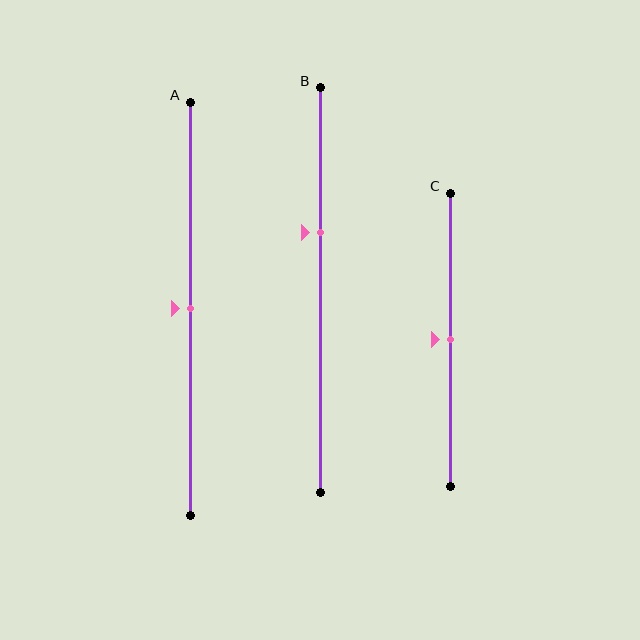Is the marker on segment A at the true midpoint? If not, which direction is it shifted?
Yes, the marker on segment A is at the true midpoint.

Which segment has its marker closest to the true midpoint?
Segment A has its marker closest to the true midpoint.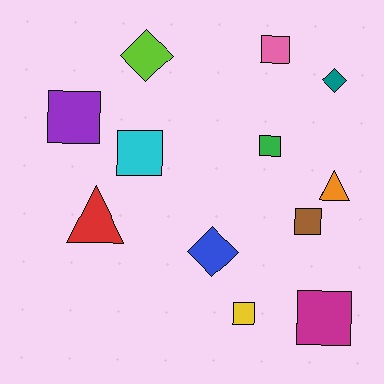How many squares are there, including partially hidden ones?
There are 7 squares.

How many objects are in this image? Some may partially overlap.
There are 12 objects.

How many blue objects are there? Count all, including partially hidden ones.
There is 1 blue object.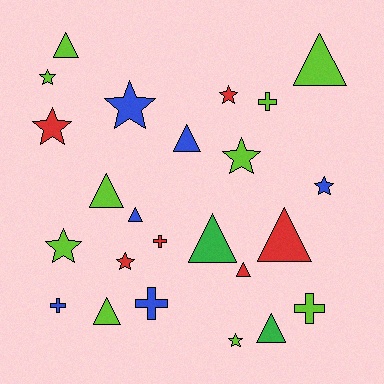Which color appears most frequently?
Lime, with 10 objects.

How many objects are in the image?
There are 24 objects.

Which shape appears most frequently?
Triangle, with 10 objects.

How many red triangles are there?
There are 2 red triangles.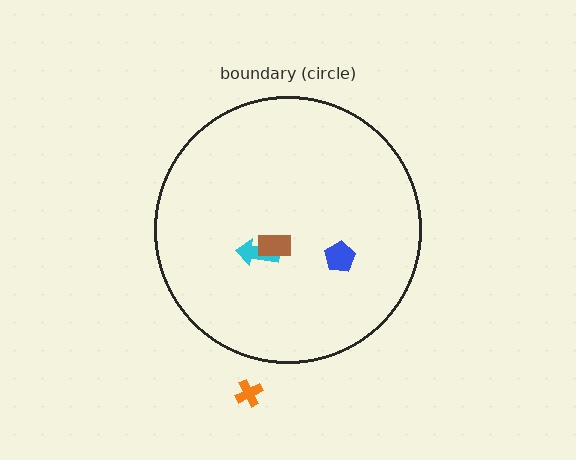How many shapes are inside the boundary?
3 inside, 1 outside.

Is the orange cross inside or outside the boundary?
Outside.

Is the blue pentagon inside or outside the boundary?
Inside.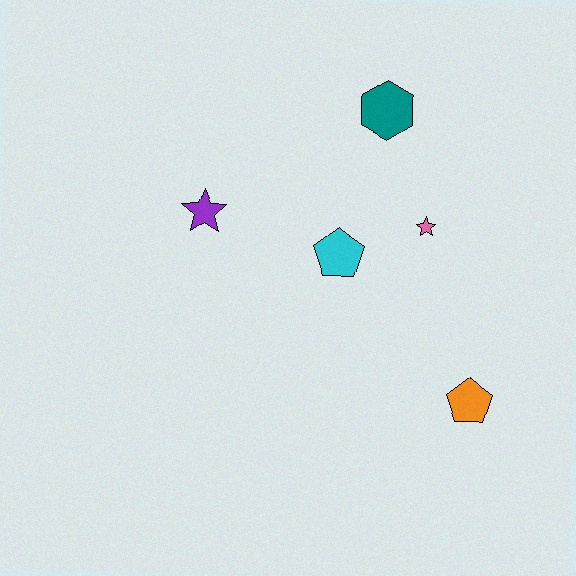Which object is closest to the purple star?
The cyan pentagon is closest to the purple star.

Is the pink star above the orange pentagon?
Yes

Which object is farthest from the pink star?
The purple star is farthest from the pink star.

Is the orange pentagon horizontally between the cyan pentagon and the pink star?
No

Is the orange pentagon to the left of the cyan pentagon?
No